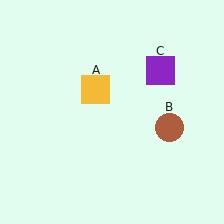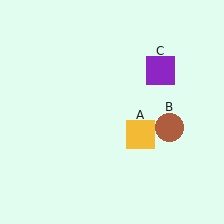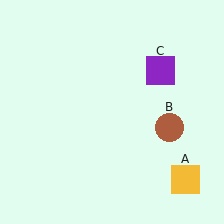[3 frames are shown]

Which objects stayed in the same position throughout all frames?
Brown circle (object B) and purple square (object C) remained stationary.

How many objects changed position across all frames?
1 object changed position: yellow square (object A).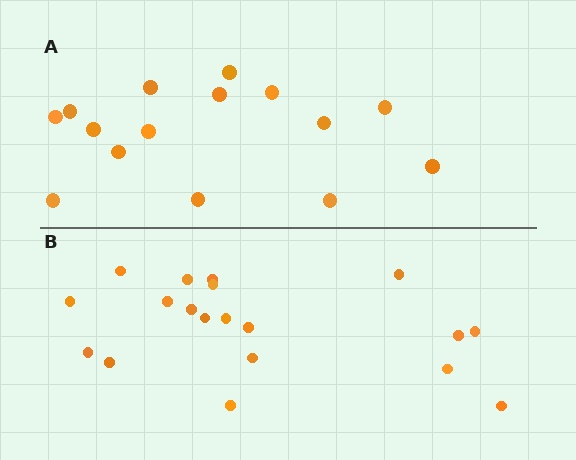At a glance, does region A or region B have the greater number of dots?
Region B (the bottom region) has more dots.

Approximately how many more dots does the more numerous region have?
Region B has about 4 more dots than region A.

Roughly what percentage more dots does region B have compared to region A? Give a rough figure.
About 25% more.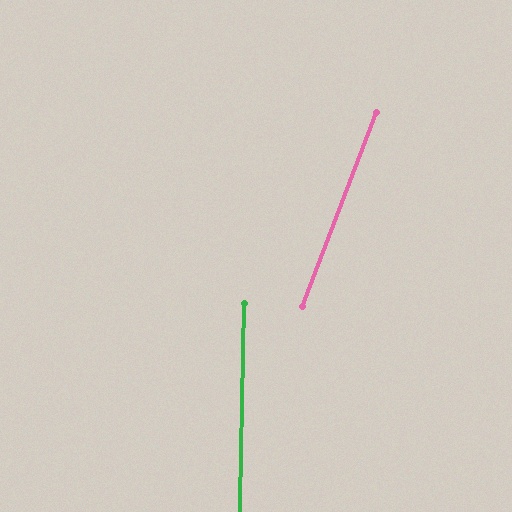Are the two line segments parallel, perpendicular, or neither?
Neither parallel nor perpendicular — they differ by about 19°.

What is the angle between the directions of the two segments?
Approximately 19 degrees.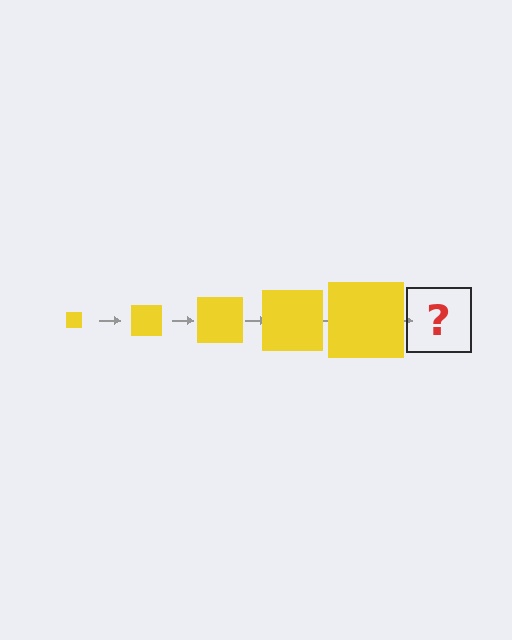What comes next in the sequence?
The next element should be a yellow square, larger than the previous one.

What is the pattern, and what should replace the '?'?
The pattern is that the square gets progressively larger each step. The '?' should be a yellow square, larger than the previous one.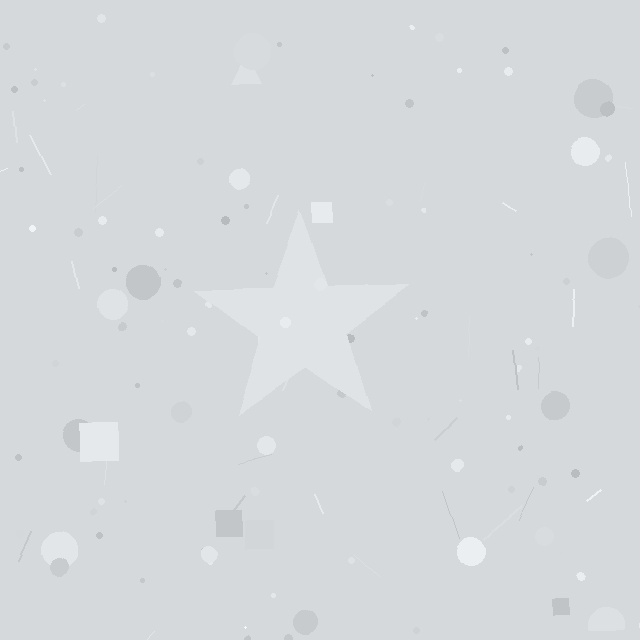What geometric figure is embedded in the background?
A star is embedded in the background.